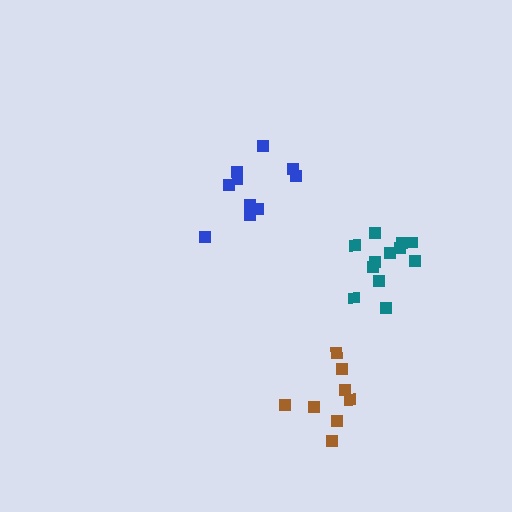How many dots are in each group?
Group 1: 8 dots, Group 2: 10 dots, Group 3: 12 dots (30 total).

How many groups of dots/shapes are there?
There are 3 groups.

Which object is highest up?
The blue cluster is topmost.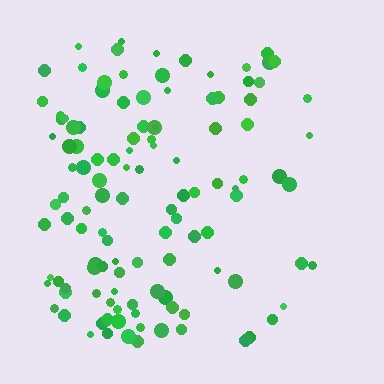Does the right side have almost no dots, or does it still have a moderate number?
Still a moderate number, just noticeably fewer than the left.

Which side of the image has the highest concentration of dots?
The left.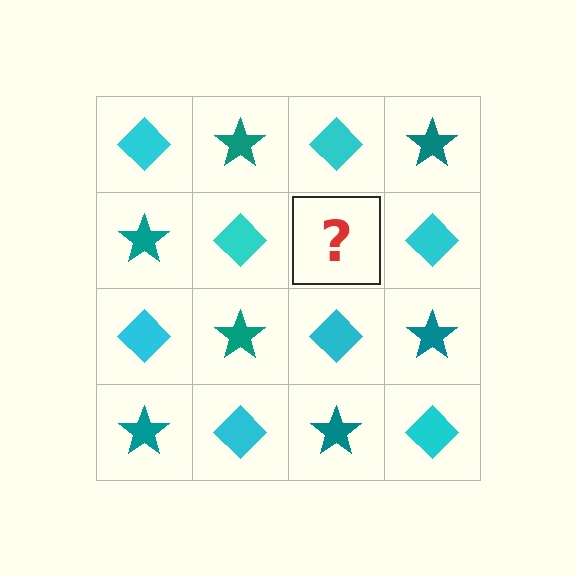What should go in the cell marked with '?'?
The missing cell should contain a teal star.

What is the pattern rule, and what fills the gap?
The rule is that it alternates cyan diamond and teal star in a checkerboard pattern. The gap should be filled with a teal star.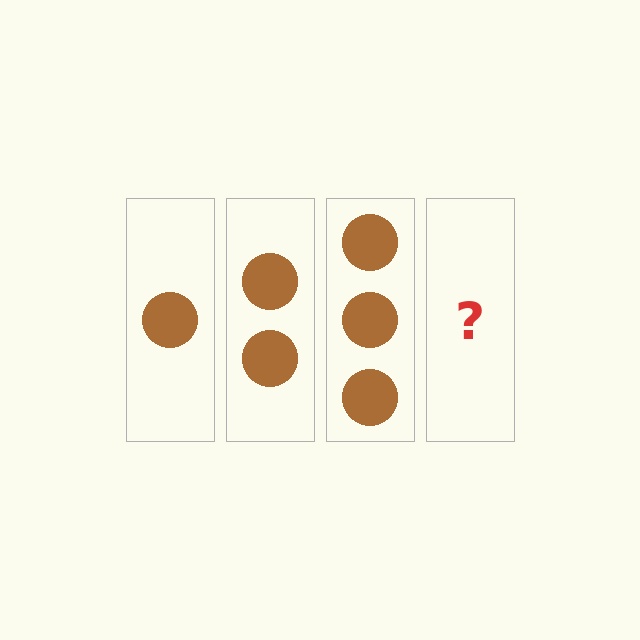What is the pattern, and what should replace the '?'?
The pattern is that each step adds one more circle. The '?' should be 4 circles.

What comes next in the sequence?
The next element should be 4 circles.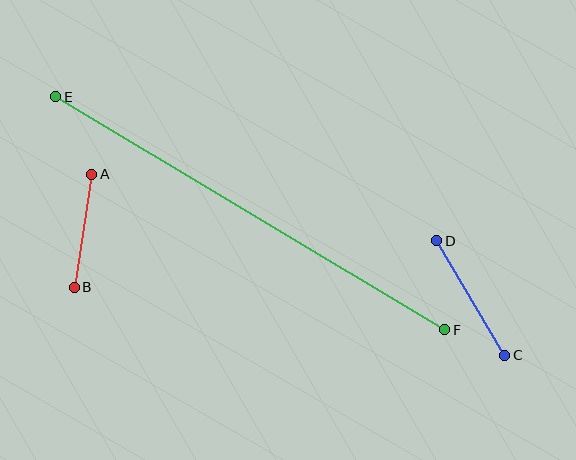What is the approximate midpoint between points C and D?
The midpoint is at approximately (471, 298) pixels.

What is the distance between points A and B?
The distance is approximately 114 pixels.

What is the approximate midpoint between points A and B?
The midpoint is at approximately (83, 231) pixels.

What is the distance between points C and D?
The distance is approximately 133 pixels.